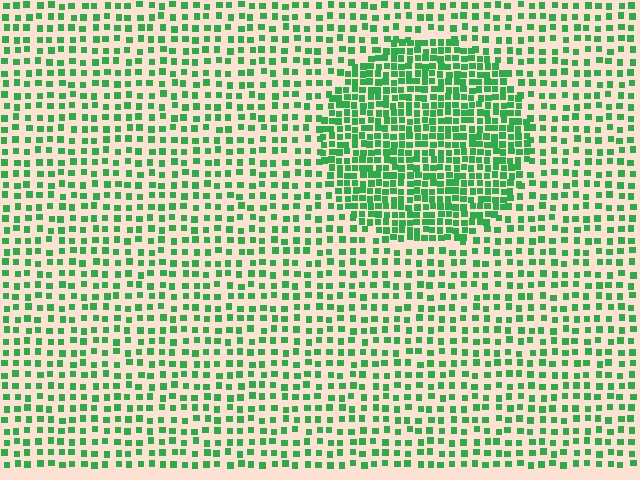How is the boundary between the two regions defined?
The boundary is defined by a change in element density (approximately 2.1x ratio). All elements are the same color, size, and shape.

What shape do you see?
I see a circle.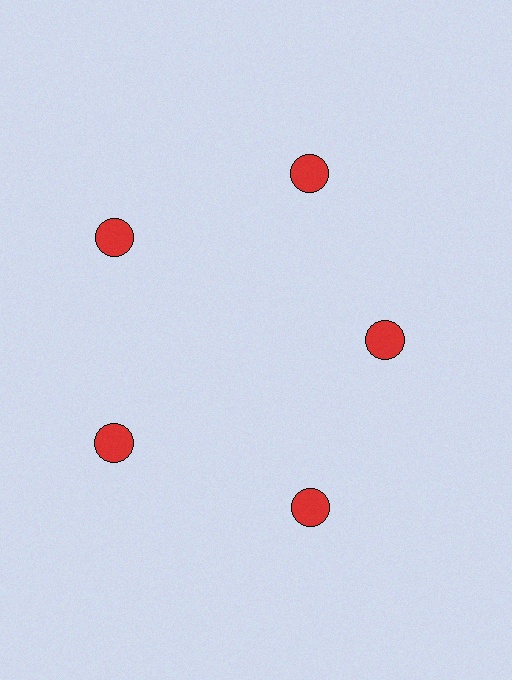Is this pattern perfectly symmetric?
No. The 5 red circles are arranged in a ring, but one element near the 3 o'clock position is pulled inward toward the center, breaking the 5-fold rotational symmetry.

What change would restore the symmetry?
The symmetry would be restored by moving it outward, back onto the ring so that all 5 circles sit at equal angles and equal distance from the center.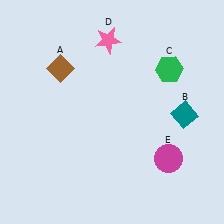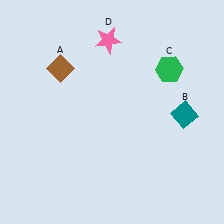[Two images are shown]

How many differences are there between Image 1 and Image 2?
There is 1 difference between the two images.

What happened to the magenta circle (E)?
The magenta circle (E) was removed in Image 2. It was in the bottom-right area of Image 1.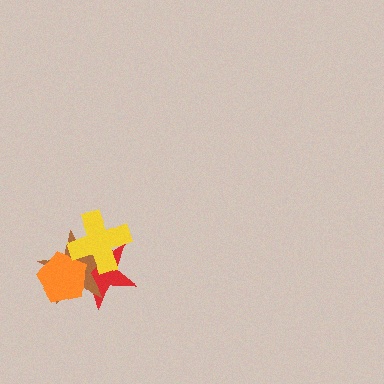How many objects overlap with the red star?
3 objects overlap with the red star.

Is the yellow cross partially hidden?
No, no other shape covers it.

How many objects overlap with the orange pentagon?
3 objects overlap with the orange pentagon.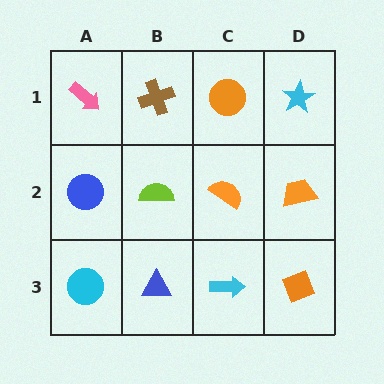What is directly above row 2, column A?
A pink arrow.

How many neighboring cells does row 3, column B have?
3.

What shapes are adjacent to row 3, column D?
An orange trapezoid (row 2, column D), a cyan arrow (row 3, column C).